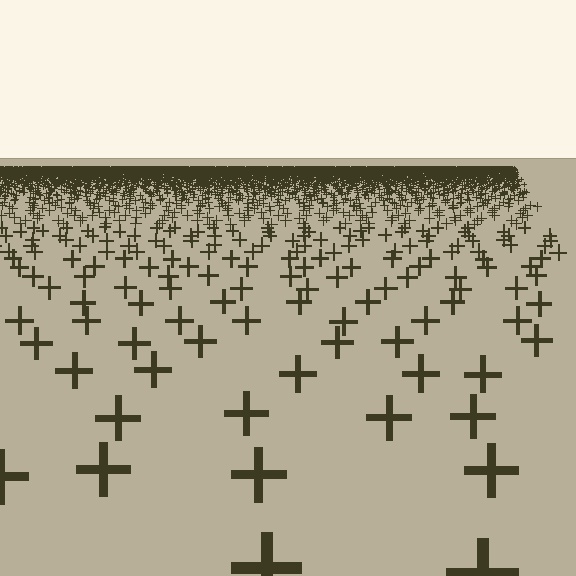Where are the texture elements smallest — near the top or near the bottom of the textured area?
Near the top.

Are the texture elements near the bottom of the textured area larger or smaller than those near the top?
Larger. Near the bottom, elements are closer to the viewer and appear at a bigger on-screen size.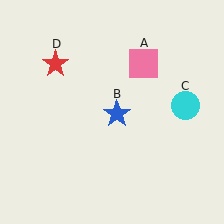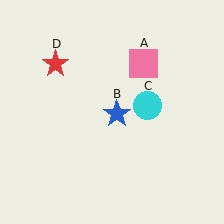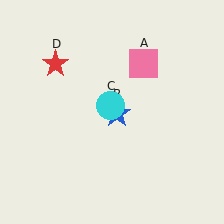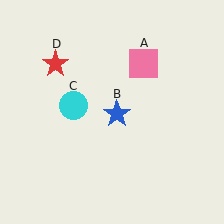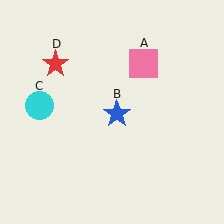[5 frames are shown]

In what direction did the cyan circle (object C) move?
The cyan circle (object C) moved left.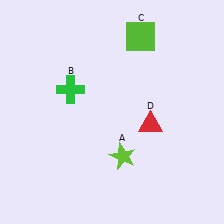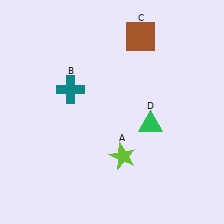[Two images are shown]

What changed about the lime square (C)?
In Image 1, C is lime. In Image 2, it changed to brown.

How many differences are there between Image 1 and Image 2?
There are 3 differences between the two images.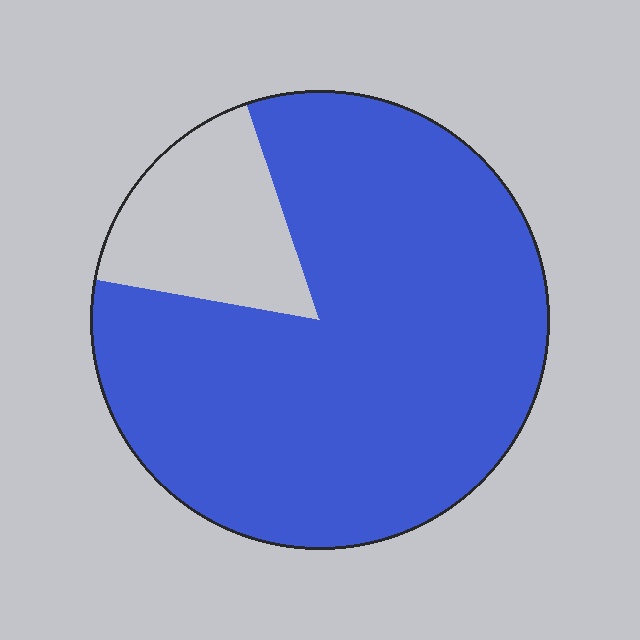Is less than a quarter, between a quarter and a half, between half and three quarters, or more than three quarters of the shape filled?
More than three quarters.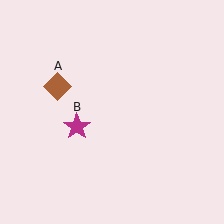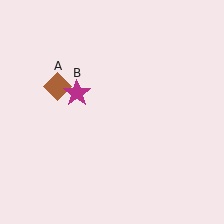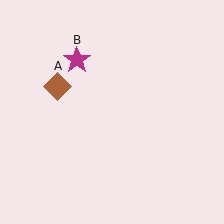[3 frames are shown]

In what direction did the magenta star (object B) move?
The magenta star (object B) moved up.